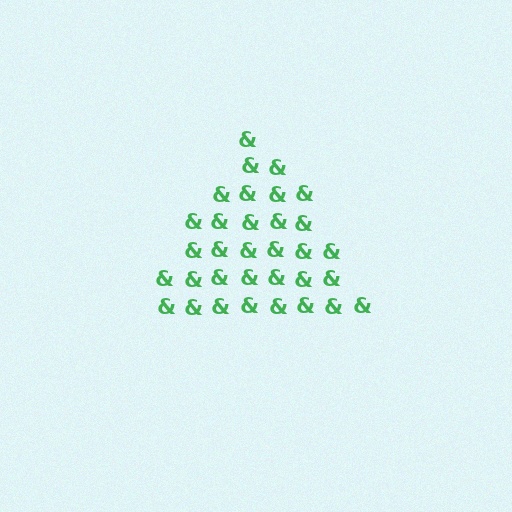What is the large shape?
The large shape is a triangle.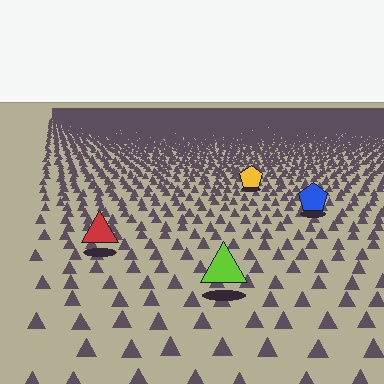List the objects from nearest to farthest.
From nearest to farthest: the lime triangle, the red triangle, the blue pentagon, the yellow pentagon.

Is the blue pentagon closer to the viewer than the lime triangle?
No. The lime triangle is closer — you can tell from the texture gradient: the ground texture is coarser near it.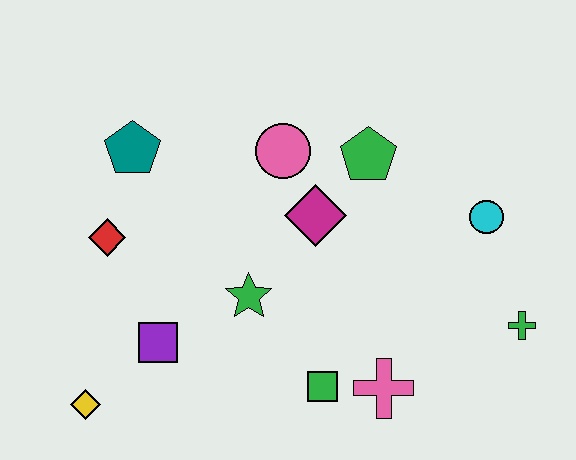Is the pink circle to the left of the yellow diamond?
No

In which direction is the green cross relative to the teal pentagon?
The green cross is to the right of the teal pentagon.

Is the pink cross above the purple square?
No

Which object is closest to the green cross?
The cyan circle is closest to the green cross.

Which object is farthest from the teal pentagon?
The green cross is farthest from the teal pentagon.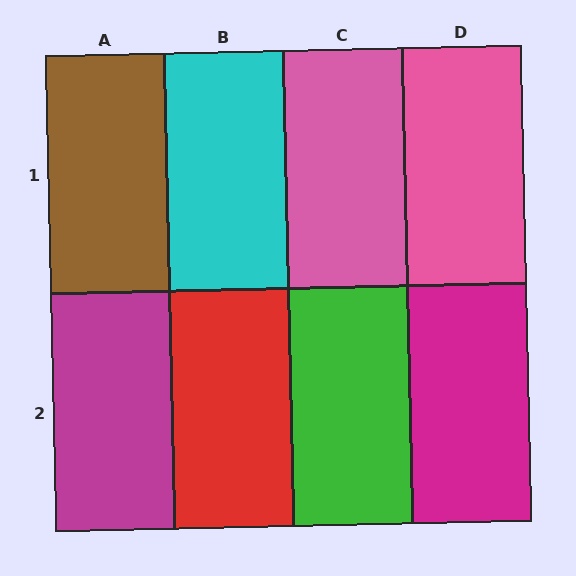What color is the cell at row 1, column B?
Cyan.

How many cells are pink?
2 cells are pink.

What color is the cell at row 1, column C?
Pink.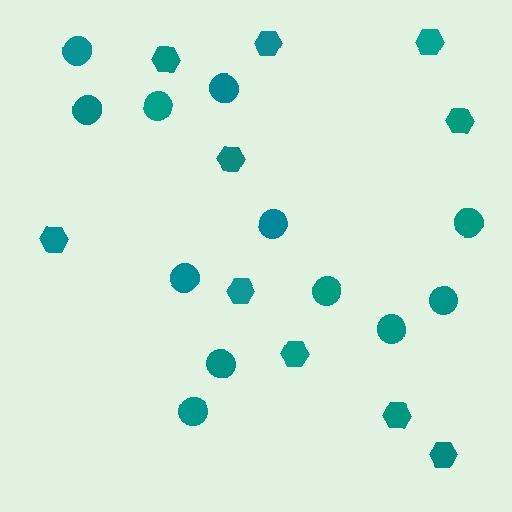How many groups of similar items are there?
There are 2 groups: one group of circles (12) and one group of hexagons (10).